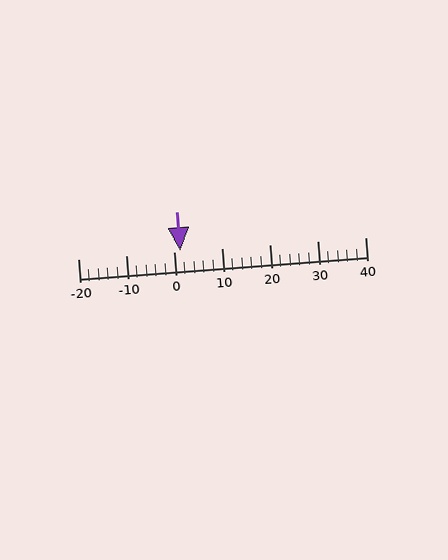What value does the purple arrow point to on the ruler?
The purple arrow points to approximately 1.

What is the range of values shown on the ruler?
The ruler shows values from -20 to 40.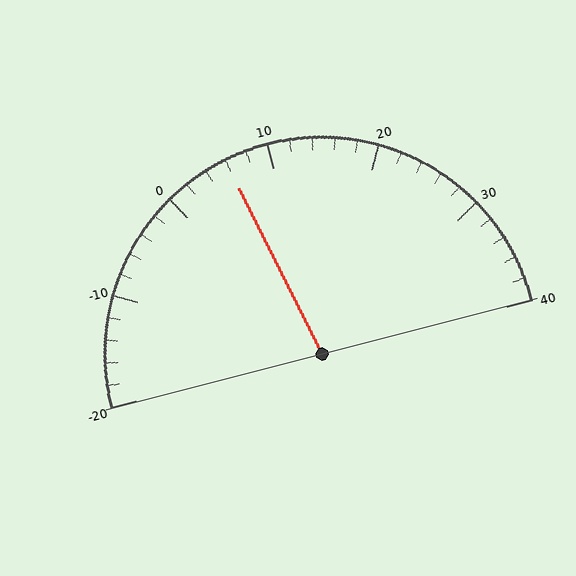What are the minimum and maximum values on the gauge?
The gauge ranges from -20 to 40.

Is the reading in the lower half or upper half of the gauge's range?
The reading is in the lower half of the range (-20 to 40).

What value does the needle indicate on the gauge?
The needle indicates approximately 6.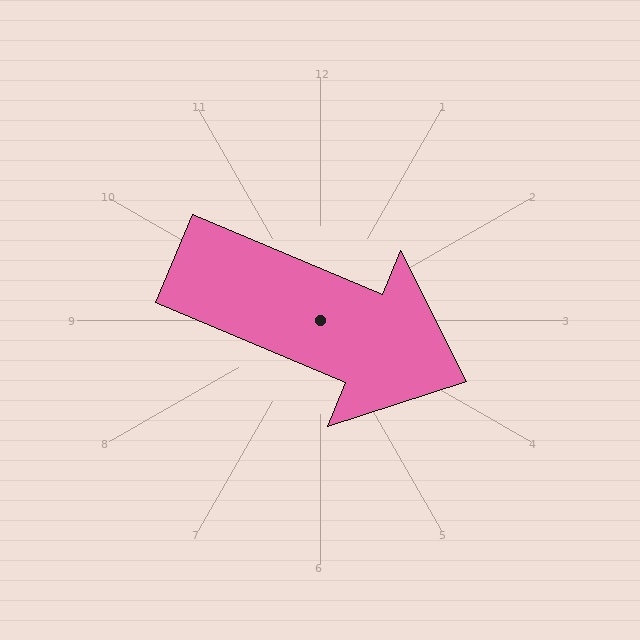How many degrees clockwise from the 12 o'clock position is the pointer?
Approximately 113 degrees.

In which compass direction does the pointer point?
Southeast.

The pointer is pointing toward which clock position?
Roughly 4 o'clock.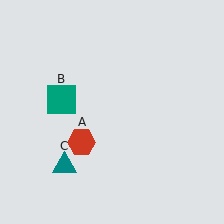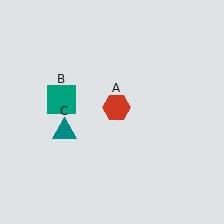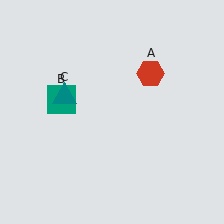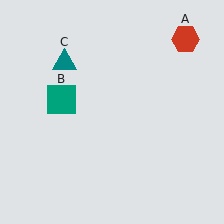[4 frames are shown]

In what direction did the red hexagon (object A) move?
The red hexagon (object A) moved up and to the right.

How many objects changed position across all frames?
2 objects changed position: red hexagon (object A), teal triangle (object C).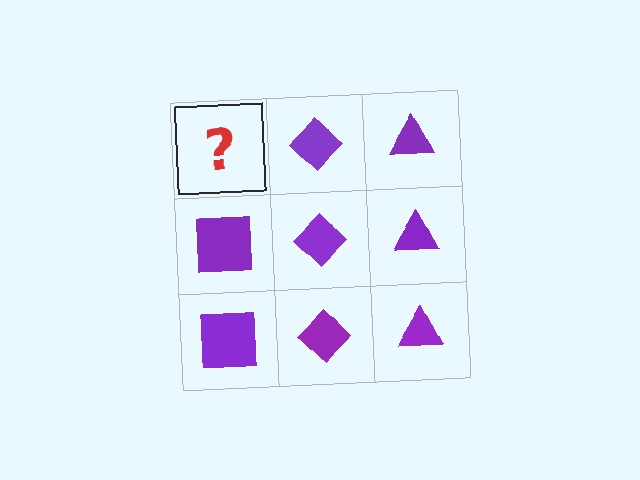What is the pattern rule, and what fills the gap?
The rule is that each column has a consistent shape. The gap should be filled with a purple square.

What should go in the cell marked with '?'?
The missing cell should contain a purple square.